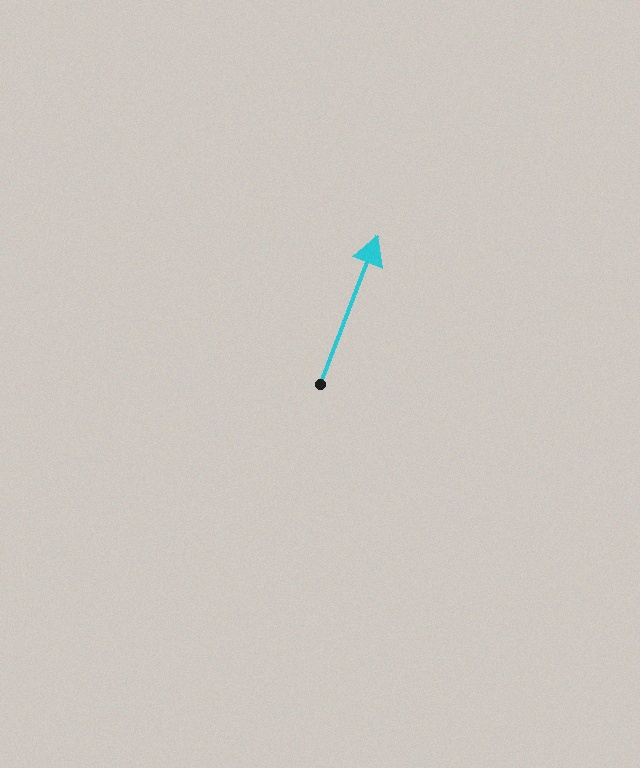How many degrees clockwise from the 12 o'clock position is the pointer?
Approximately 21 degrees.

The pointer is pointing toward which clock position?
Roughly 1 o'clock.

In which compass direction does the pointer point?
North.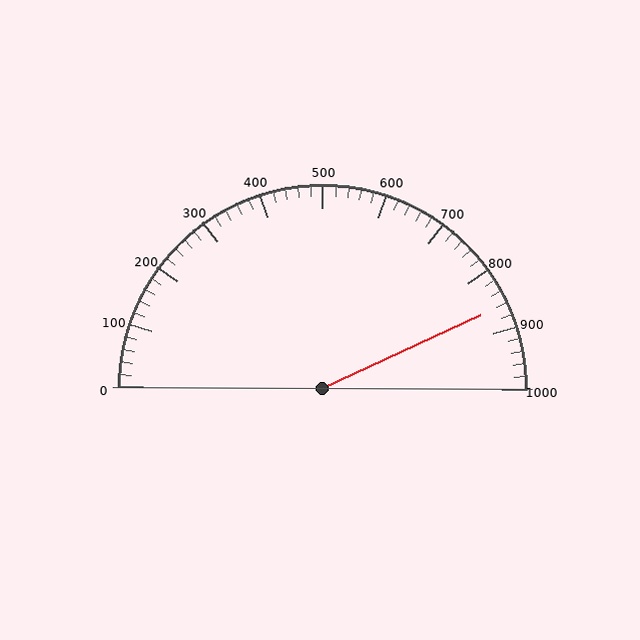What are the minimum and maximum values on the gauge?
The gauge ranges from 0 to 1000.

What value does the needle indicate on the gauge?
The needle indicates approximately 860.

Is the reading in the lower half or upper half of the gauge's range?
The reading is in the upper half of the range (0 to 1000).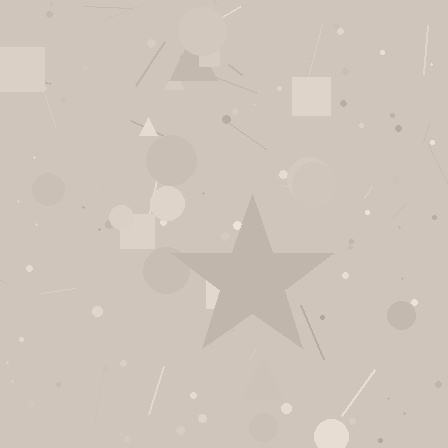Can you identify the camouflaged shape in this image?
The camouflaged shape is a star.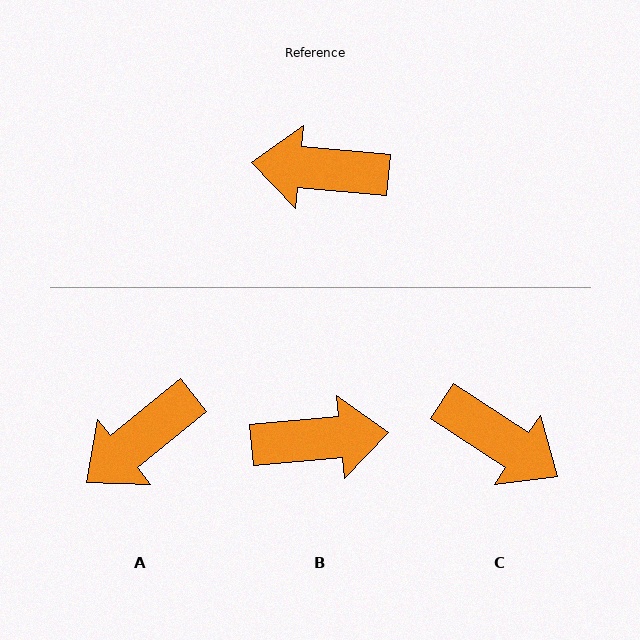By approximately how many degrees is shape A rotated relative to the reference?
Approximately 44 degrees counter-clockwise.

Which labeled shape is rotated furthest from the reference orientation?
B, about 170 degrees away.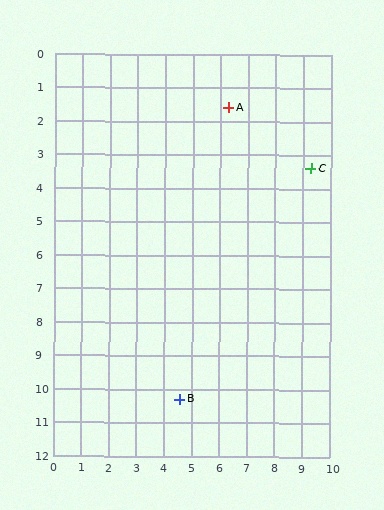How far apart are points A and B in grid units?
Points A and B are about 8.9 grid units apart.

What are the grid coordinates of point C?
Point C is at approximately (9.3, 3.4).